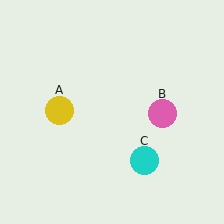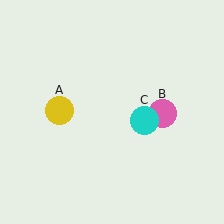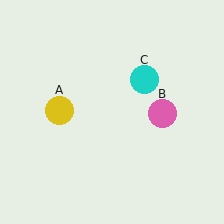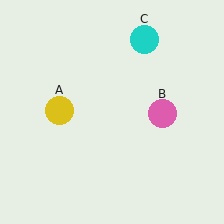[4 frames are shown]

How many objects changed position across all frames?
1 object changed position: cyan circle (object C).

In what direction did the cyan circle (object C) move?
The cyan circle (object C) moved up.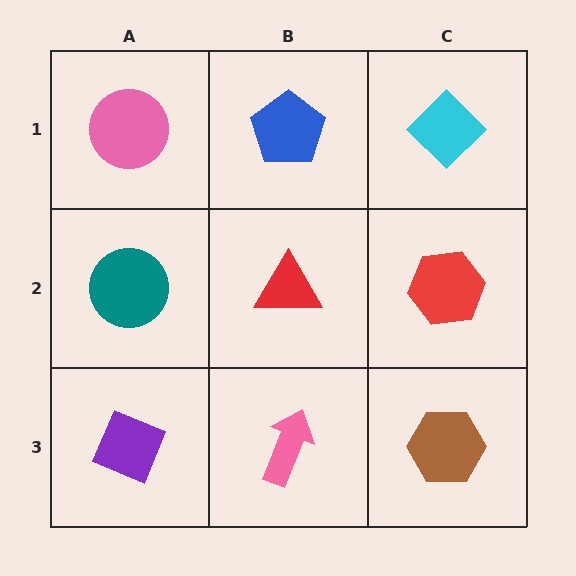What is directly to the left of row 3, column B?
A purple diamond.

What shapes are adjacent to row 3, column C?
A red hexagon (row 2, column C), a pink arrow (row 3, column B).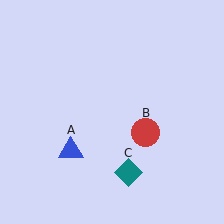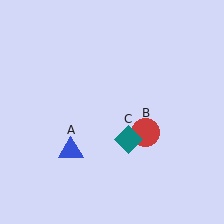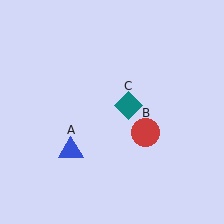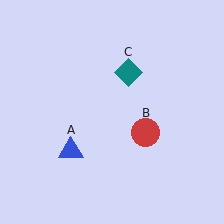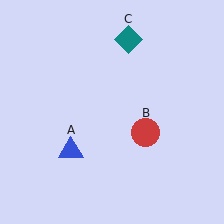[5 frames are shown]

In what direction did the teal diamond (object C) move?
The teal diamond (object C) moved up.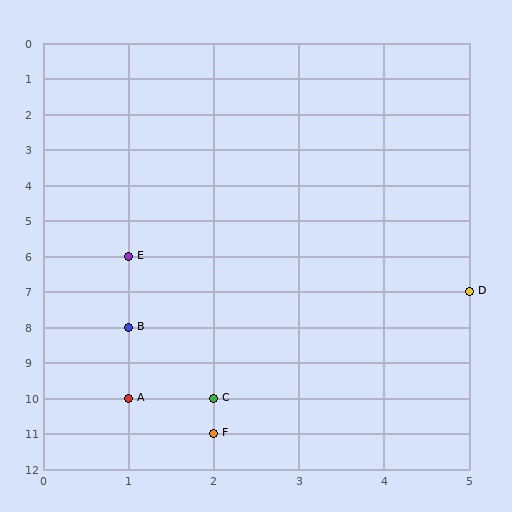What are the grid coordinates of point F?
Point F is at grid coordinates (2, 11).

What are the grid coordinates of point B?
Point B is at grid coordinates (1, 8).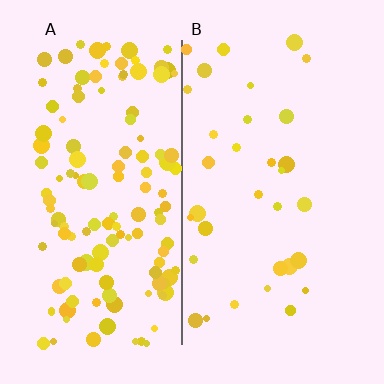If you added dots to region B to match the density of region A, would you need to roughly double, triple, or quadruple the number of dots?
Approximately quadruple.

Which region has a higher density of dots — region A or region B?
A (the left).